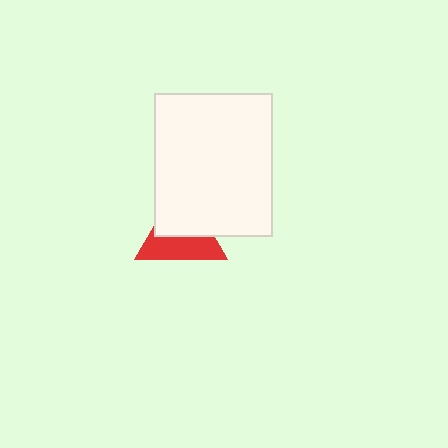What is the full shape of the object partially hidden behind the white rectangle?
The partially hidden object is a red triangle.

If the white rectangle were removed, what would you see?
You would see the complete red triangle.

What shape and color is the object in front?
The object in front is a white rectangle.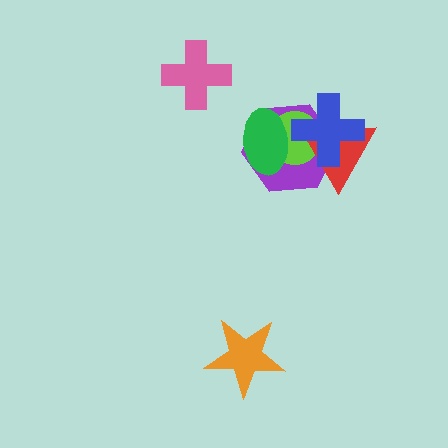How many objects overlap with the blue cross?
3 objects overlap with the blue cross.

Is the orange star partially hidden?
No, no other shape covers it.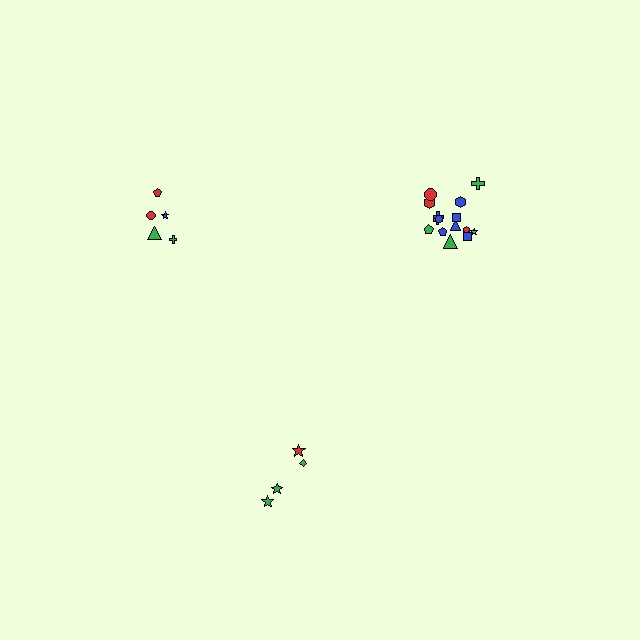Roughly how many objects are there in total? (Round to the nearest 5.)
Roughly 25 objects in total.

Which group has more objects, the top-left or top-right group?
The top-right group.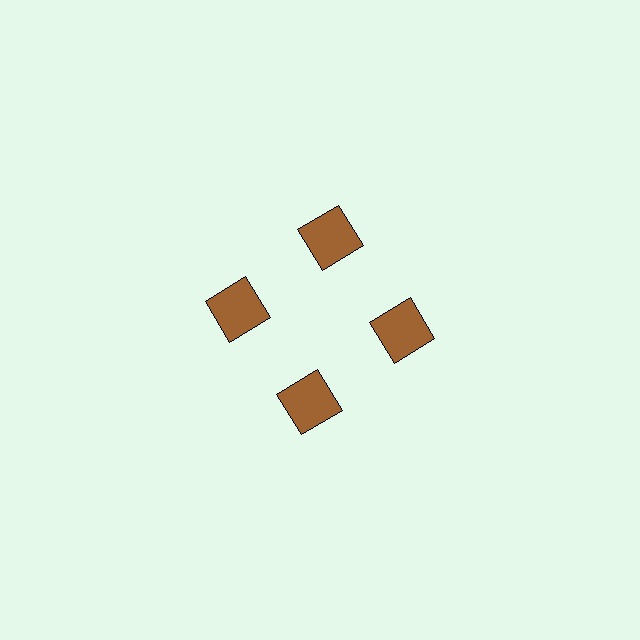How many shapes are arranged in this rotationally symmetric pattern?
There are 4 shapes, arranged in 4 groups of 1.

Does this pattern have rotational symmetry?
Yes, this pattern has 4-fold rotational symmetry. It looks the same after rotating 90 degrees around the center.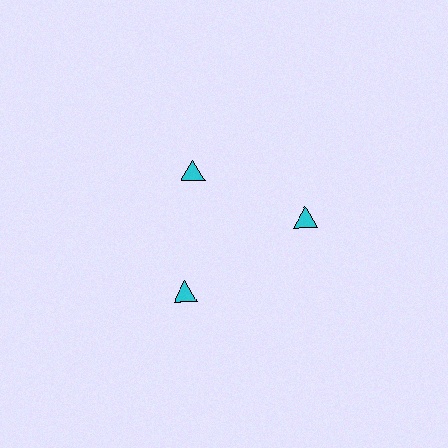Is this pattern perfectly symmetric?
No. The 3 cyan triangles are arranged in a ring, but one element near the 11 o'clock position is pulled inward toward the center, breaking the 3-fold rotational symmetry.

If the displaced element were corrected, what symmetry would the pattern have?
It would have 3-fold rotational symmetry — the pattern would map onto itself every 120 degrees.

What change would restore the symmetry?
The symmetry would be restored by moving it outward, back onto the ring so that all 3 triangles sit at equal angles and equal distance from the center.